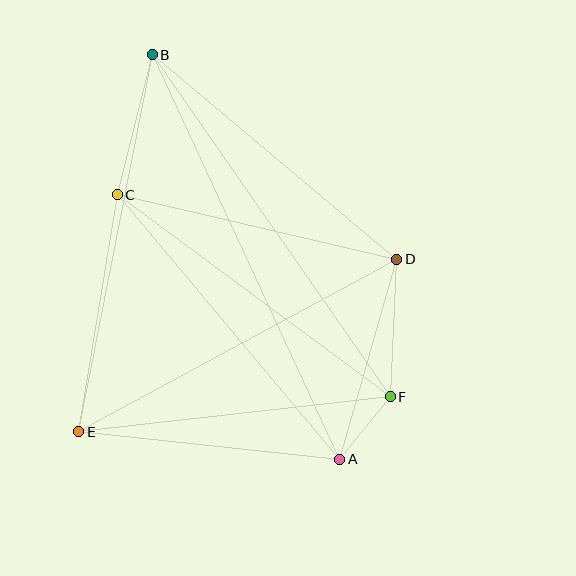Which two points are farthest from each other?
Points A and B are farthest from each other.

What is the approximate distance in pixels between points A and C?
The distance between A and C is approximately 346 pixels.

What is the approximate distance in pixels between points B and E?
The distance between B and E is approximately 384 pixels.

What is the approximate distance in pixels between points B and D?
The distance between B and D is approximately 319 pixels.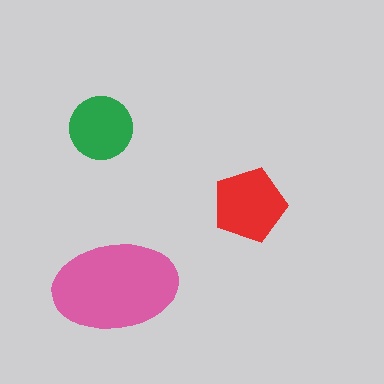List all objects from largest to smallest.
The pink ellipse, the red pentagon, the green circle.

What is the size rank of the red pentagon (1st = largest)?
2nd.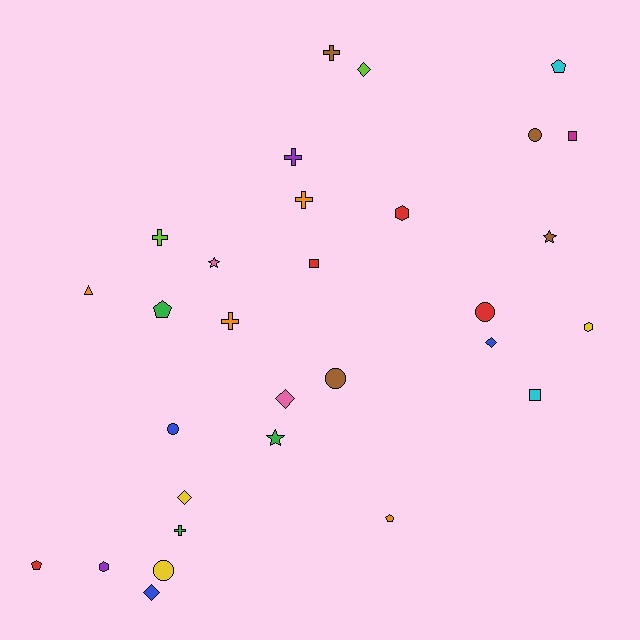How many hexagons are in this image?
There are 3 hexagons.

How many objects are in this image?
There are 30 objects.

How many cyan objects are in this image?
There are 2 cyan objects.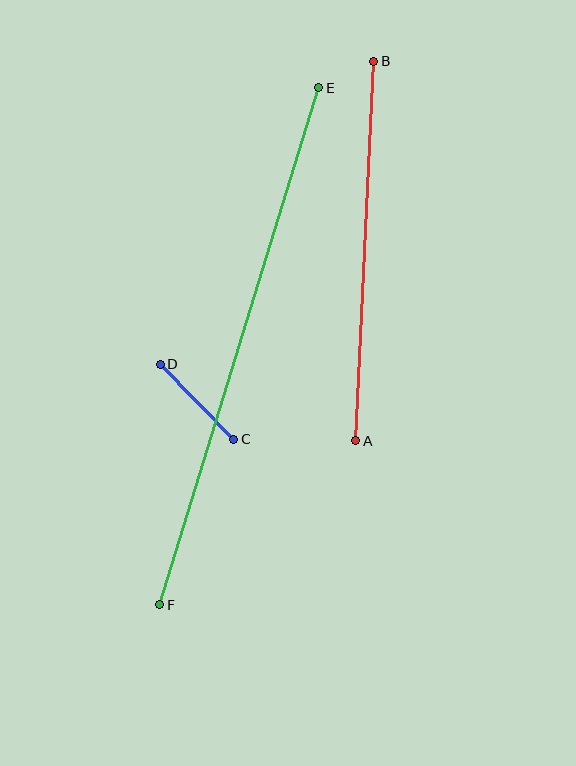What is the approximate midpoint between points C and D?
The midpoint is at approximately (197, 402) pixels.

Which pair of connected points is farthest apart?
Points E and F are farthest apart.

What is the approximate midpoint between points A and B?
The midpoint is at approximately (365, 251) pixels.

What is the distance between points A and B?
The distance is approximately 380 pixels.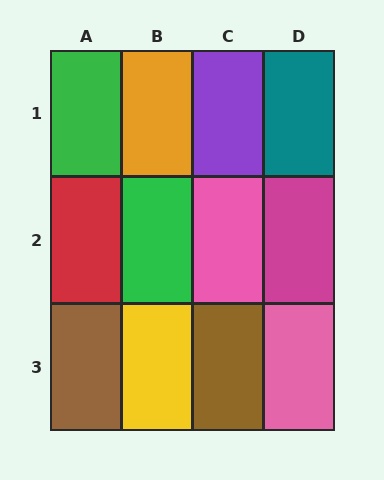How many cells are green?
2 cells are green.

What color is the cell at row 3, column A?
Brown.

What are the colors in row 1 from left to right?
Green, orange, purple, teal.